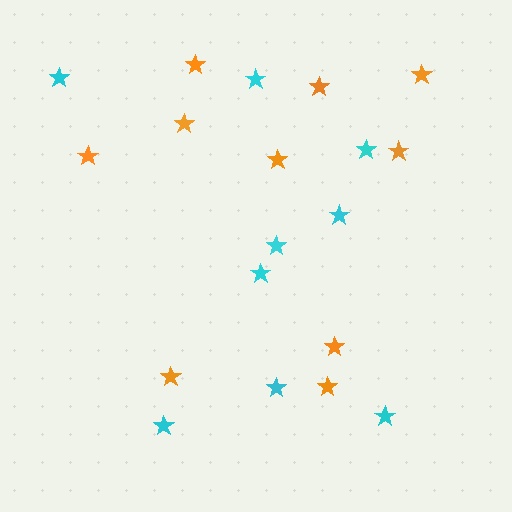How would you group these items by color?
There are 2 groups: one group of cyan stars (9) and one group of orange stars (10).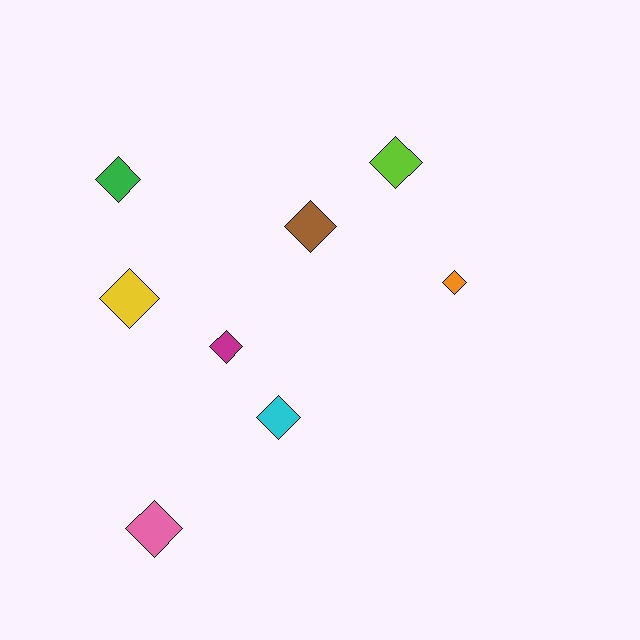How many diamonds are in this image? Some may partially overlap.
There are 8 diamonds.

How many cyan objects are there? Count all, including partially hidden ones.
There is 1 cyan object.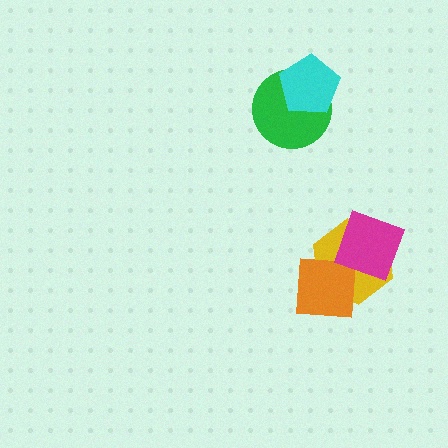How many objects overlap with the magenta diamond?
2 objects overlap with the magenta diamond.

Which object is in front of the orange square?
The magenta diamond is in front of the orange square.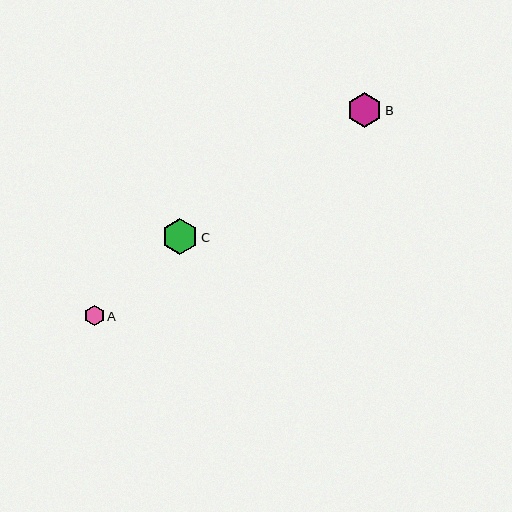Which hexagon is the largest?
Hexagon C is the largest with a size of approximately 35 pixels.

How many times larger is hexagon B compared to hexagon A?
Hexagon B is approximately 1.7 times the size of hexagon A.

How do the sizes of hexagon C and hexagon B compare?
Hexagon C and hexagon B are approximately the same size.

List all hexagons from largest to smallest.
From largest to smallest: C, B, A.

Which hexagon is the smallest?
Hexagon A is the smallest with a size of approximately 20 pixels.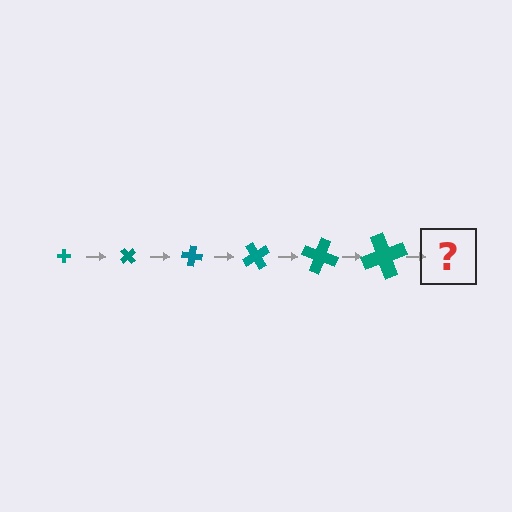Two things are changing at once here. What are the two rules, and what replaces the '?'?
The two rules are that the cross grows larger each step and it rotates 50 degrees each step. The '?' should be a cross, larger than the previous one and rotated 300 degrees from the start.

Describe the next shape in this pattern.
It should be a cross, larger than the previous one and rotated 300 degrees from the start.